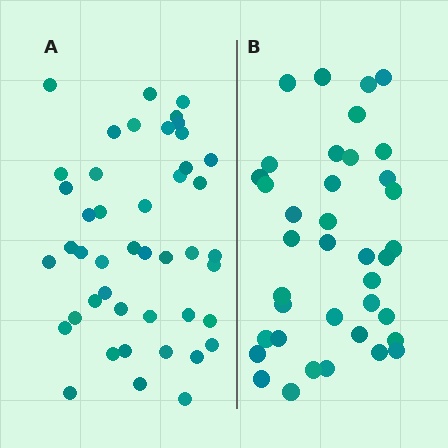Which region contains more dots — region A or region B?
Region A (the left region) has more dots.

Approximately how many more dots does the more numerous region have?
Region A has roughly 8 or so more dots than region B.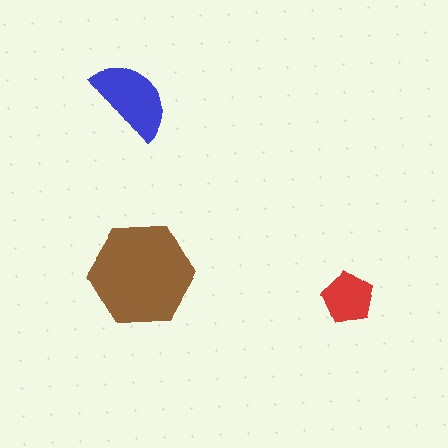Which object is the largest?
The brown hexagon.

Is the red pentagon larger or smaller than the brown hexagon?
Smaller.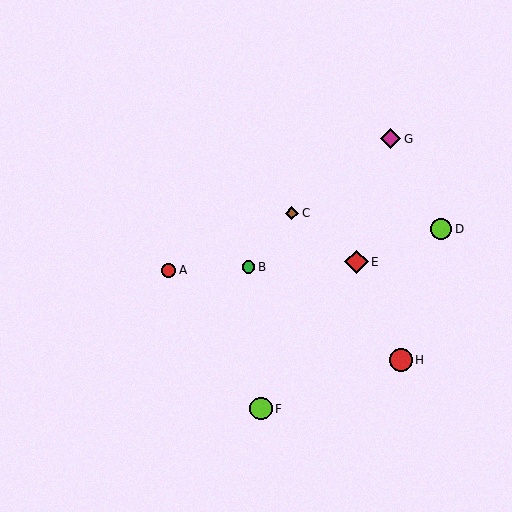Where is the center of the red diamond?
The center of the red diamond is at (357, 262).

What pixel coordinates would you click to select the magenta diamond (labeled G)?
Click at (391, 139) to select the magenta diamond G.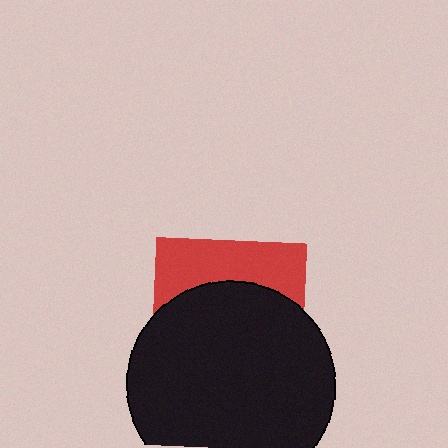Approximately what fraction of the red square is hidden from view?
Roughly 67% of the red square is hidden behind the black circle.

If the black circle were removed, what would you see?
You would see the complete red square.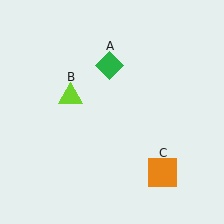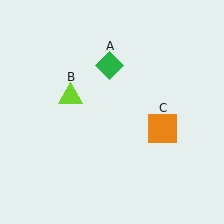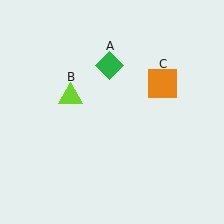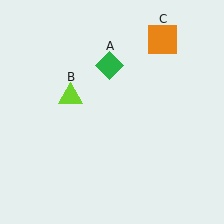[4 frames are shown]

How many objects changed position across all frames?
1 object changed position: orange square (object C).